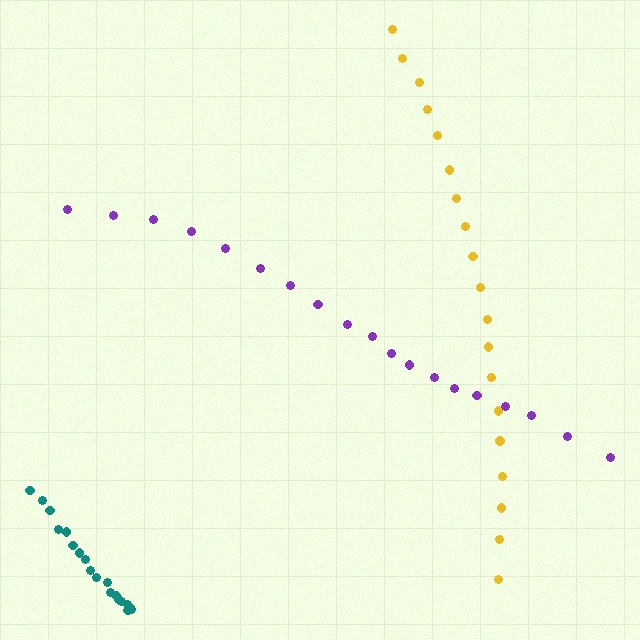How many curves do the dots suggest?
There are 3 distinct paths.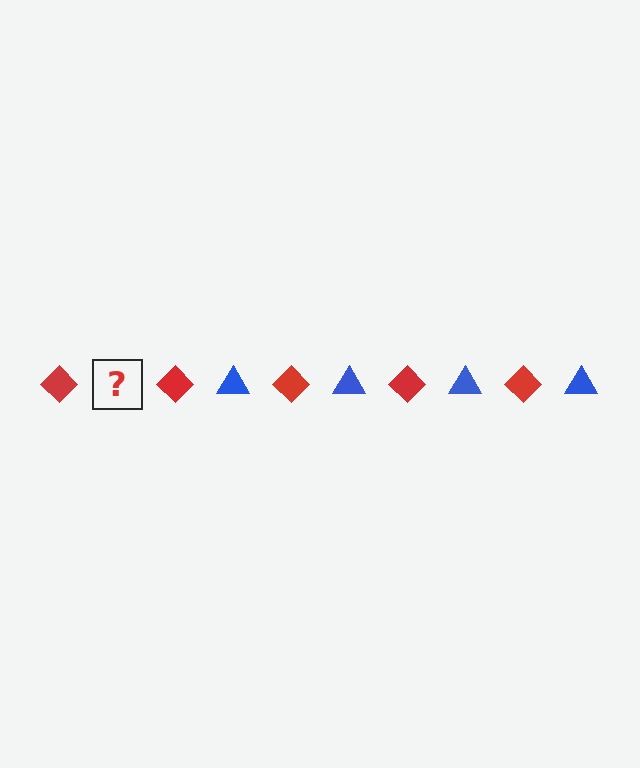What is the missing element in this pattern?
The missing element is a blue triangle.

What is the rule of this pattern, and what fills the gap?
The rule is that the pattern alternates between red diamond and blue triangle. The gap should be filled with a blue triangle.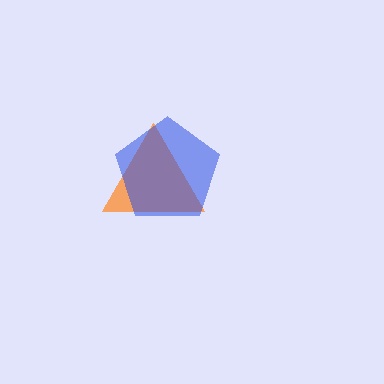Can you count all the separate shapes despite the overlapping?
Yes, there are 2 separate shapes.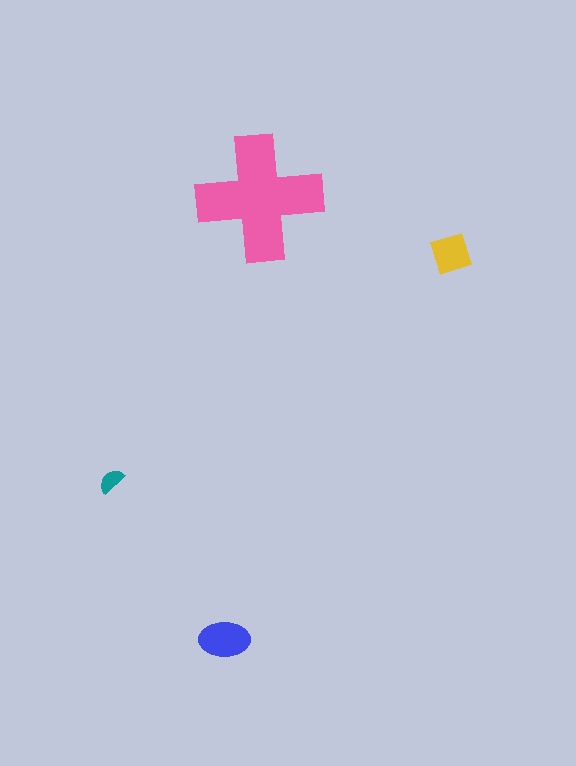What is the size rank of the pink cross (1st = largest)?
1st.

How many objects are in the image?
There are 4 objects in the image.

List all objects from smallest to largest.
The teal semicircle, the yellow diamond, the blue ellipse, the pink cross.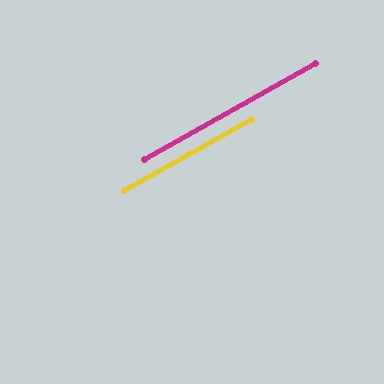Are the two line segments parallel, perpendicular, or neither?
Parallel — their directions differ by only 0.6°.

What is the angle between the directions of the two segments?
Approximately 1 degree.